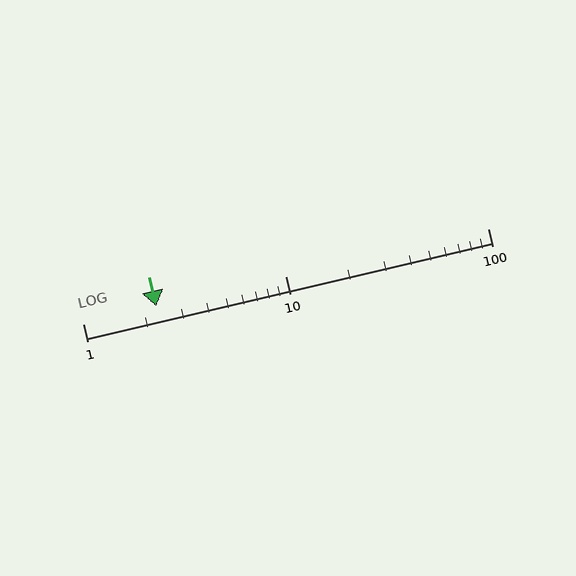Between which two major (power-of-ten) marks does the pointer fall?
The pointer is between 1 and 10.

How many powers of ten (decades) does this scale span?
The scale spans 2 decades, from 1 to 100.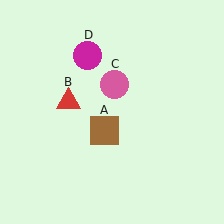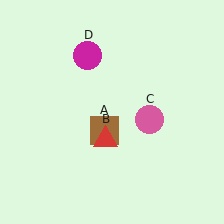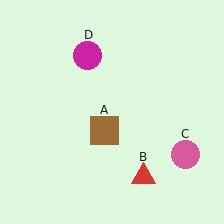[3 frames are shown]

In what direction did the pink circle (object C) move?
The pink circle (object C) moved down and to the right.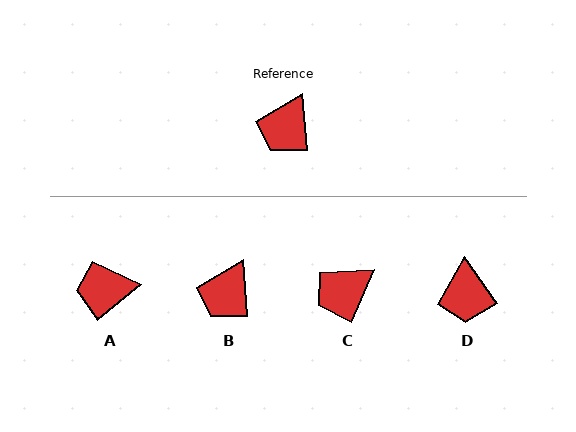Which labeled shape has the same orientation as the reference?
B.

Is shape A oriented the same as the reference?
No, it is off by about 55 degrees.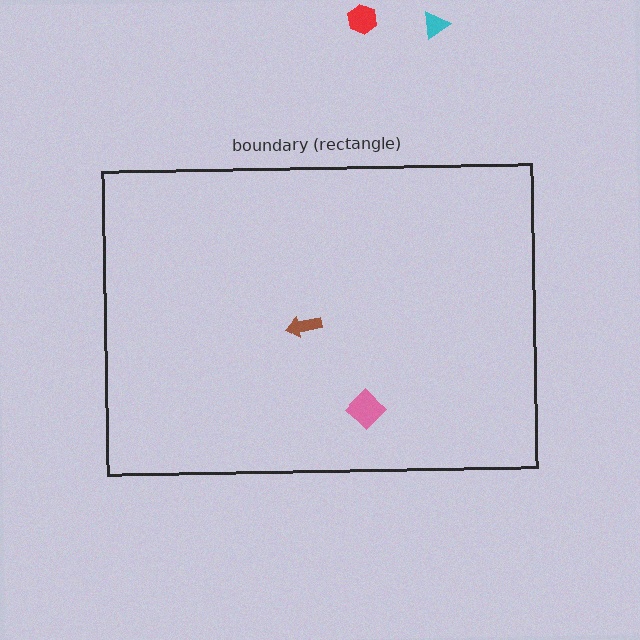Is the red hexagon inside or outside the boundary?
Outside.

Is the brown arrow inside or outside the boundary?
Inside.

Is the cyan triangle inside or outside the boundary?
Outside.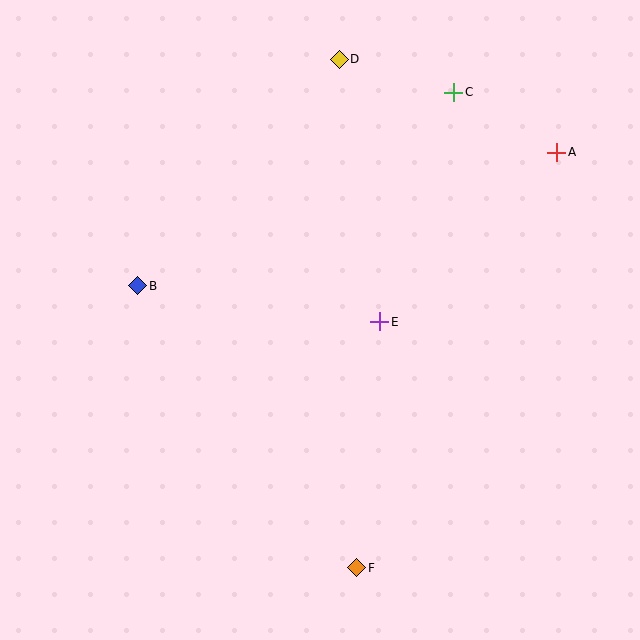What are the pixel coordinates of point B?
Point B is at (138, 286).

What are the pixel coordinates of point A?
Point A is at (557, 152).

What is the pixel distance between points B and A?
The distance between B and A is 439 pixels.